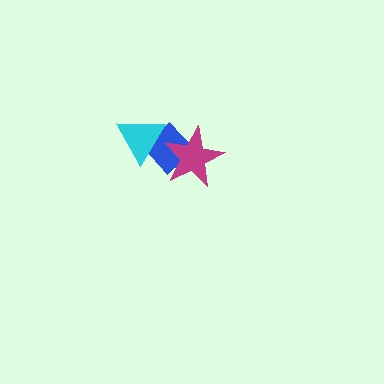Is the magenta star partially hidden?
No, no other shape covers it.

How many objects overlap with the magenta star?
1 object overlaps with the magenta star.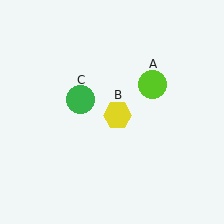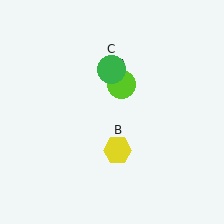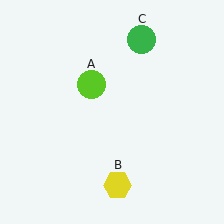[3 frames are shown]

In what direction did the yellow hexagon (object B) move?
The yellow hexagon (object B) moved down.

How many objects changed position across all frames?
3 objects changed position: lime circle (object A), yellow hexagon (object B), green circle (object C).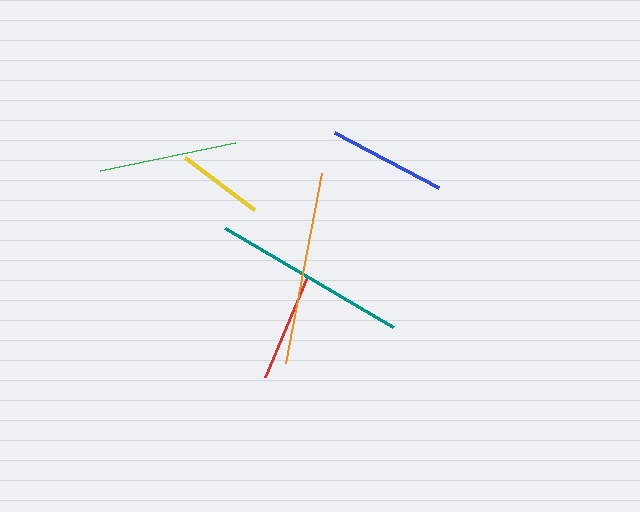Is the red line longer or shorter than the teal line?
The teal line is longer than the red line.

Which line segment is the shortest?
The yellow line is the shortest at approximately 87 pixels.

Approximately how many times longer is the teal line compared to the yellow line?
The teal line is approximately 2.2 times the length of the yellow line.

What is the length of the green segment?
The green segment is approximately 138 pixels long.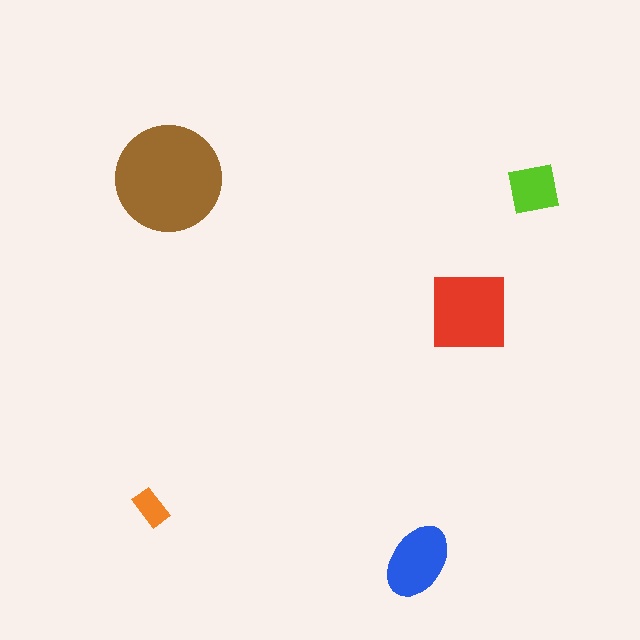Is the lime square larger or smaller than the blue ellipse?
Smaller.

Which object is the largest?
The brown circle.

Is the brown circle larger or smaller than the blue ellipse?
Larger.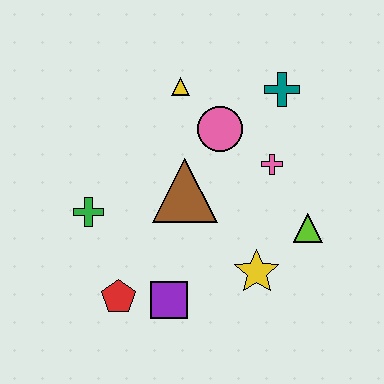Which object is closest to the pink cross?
The pink circle is closest to the pink cross.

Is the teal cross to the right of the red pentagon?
Yes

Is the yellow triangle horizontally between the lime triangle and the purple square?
Yes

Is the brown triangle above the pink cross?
No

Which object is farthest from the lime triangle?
The green cross is farthest from the lime triangle.